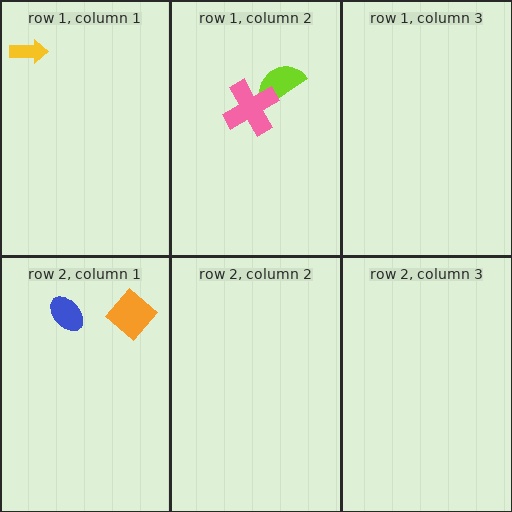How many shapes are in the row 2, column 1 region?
2.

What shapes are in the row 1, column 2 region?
The lime semicircle, the pink cross.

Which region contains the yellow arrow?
The row 1, column 1 region.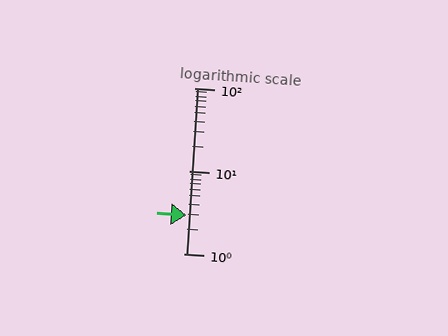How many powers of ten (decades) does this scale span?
The scale spans 2 decades, from 1 to 100.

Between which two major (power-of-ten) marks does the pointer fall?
The pointer is between 1 and 10.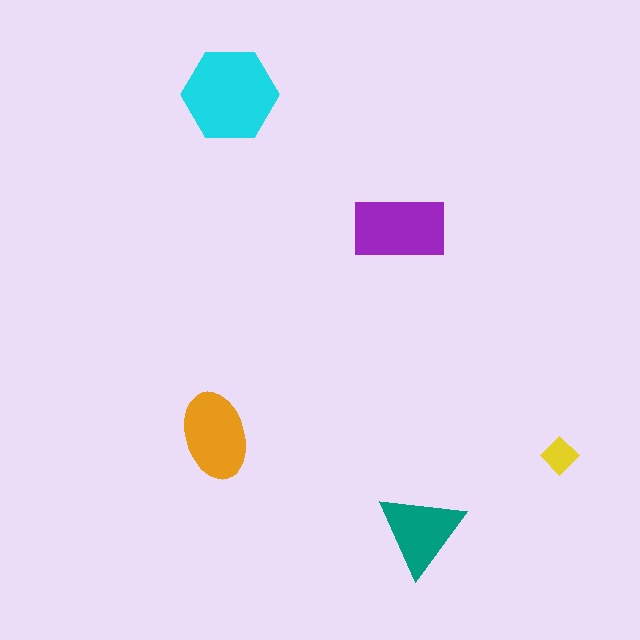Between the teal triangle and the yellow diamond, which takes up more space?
The teal triangle.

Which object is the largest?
The cyan hexagon.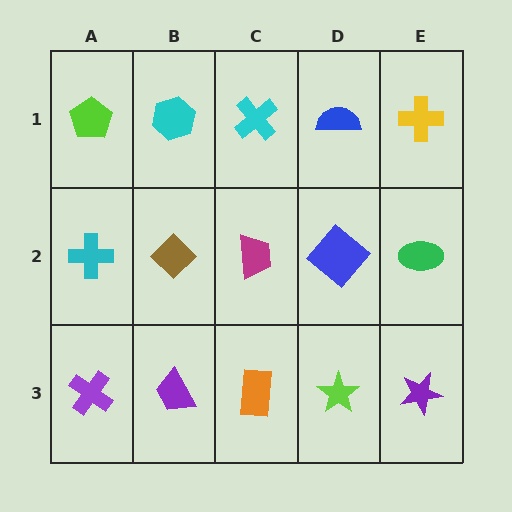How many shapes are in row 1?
5 shapes.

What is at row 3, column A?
A purple cross.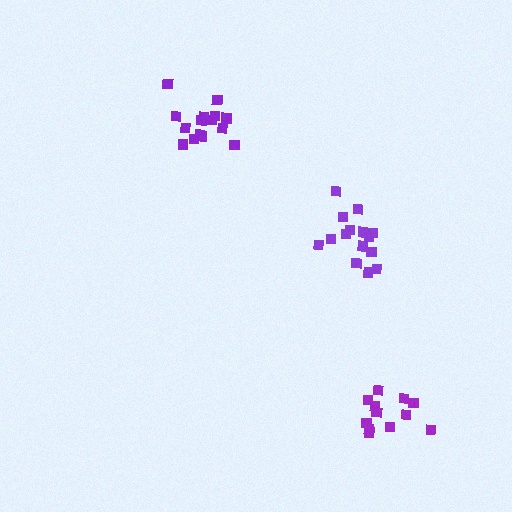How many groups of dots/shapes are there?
There are 3 groups.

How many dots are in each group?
Group 1: 15 dots, Group 2: 12 dots, Group 3: 15 dots (42 total).